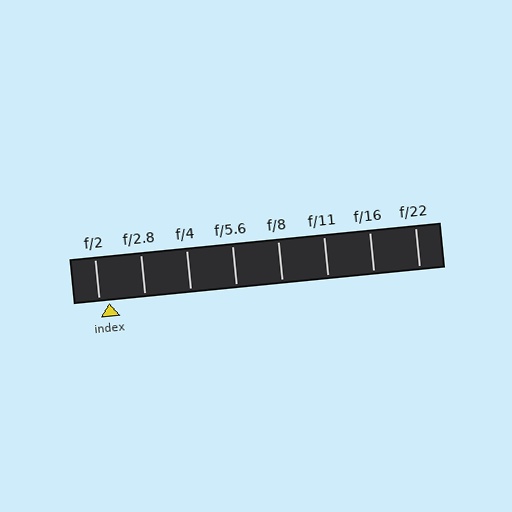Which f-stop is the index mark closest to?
The index mark is closest to f/2.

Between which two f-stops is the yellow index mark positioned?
The index mark is between f/2 and f/2.8.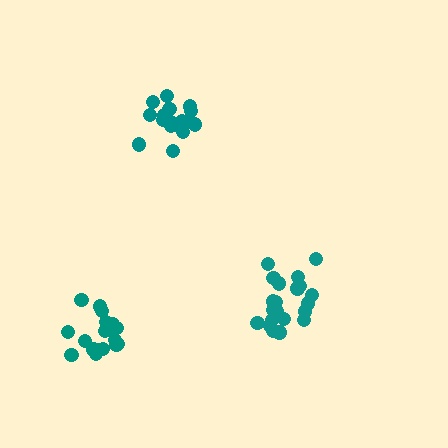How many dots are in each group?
Group 1: 19 dots, Group 2: 18 dots, Group 3: 21 dots (58 total).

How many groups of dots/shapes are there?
There are 3 groups.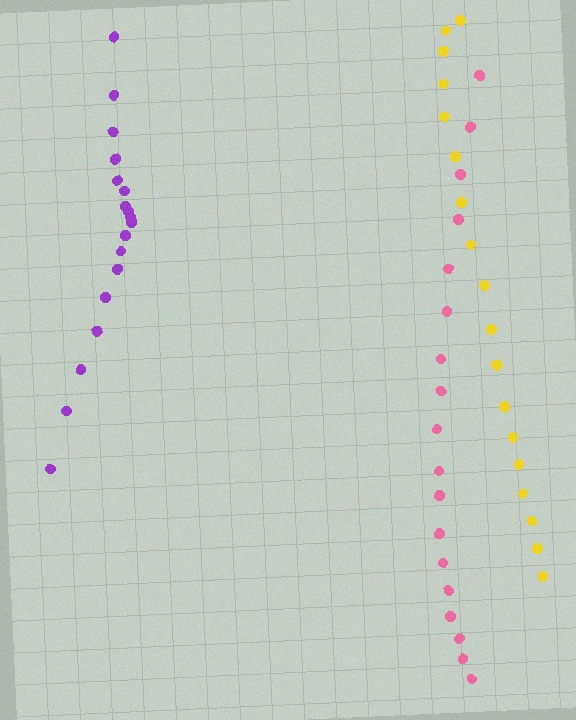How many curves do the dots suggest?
There are 3 distinct paths.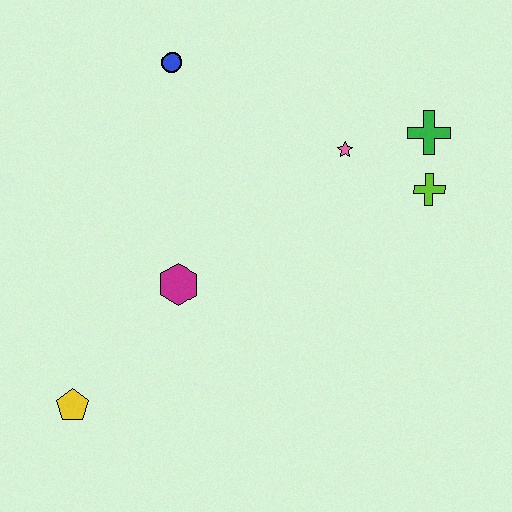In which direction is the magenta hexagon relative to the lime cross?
The magenta hexagon is to the left of the lime cross.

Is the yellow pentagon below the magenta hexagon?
Yes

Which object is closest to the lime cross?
The green cross is closest to the lime cross.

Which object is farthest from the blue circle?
The yellow pentagon is farthest from the blue circle.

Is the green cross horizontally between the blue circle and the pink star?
No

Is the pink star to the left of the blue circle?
No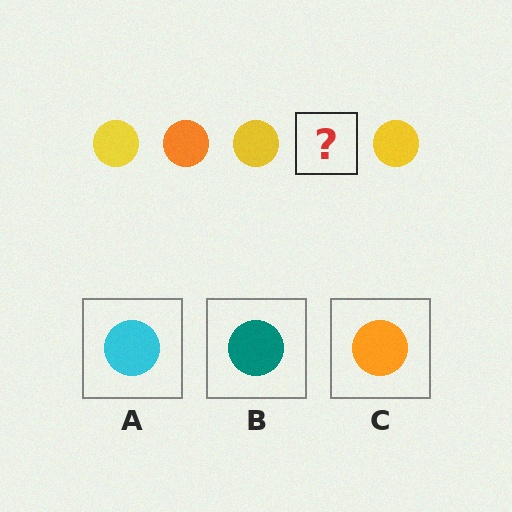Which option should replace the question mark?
Option C.